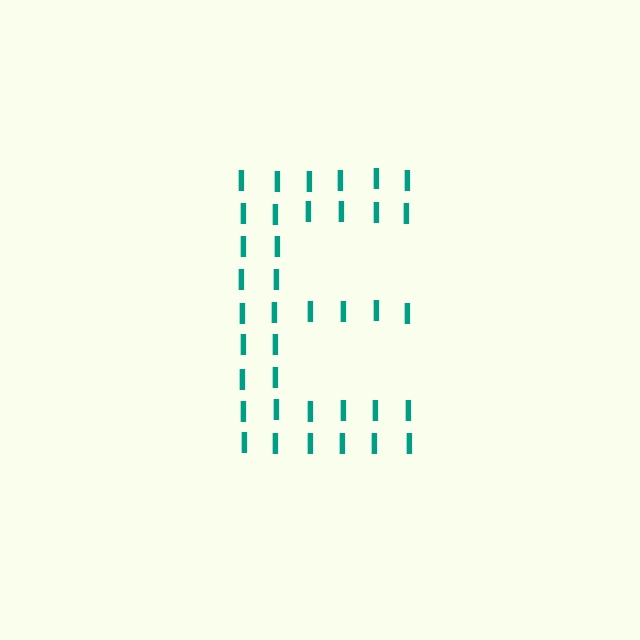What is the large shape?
The large shape is the letter E.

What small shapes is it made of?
It is made of small letter I's.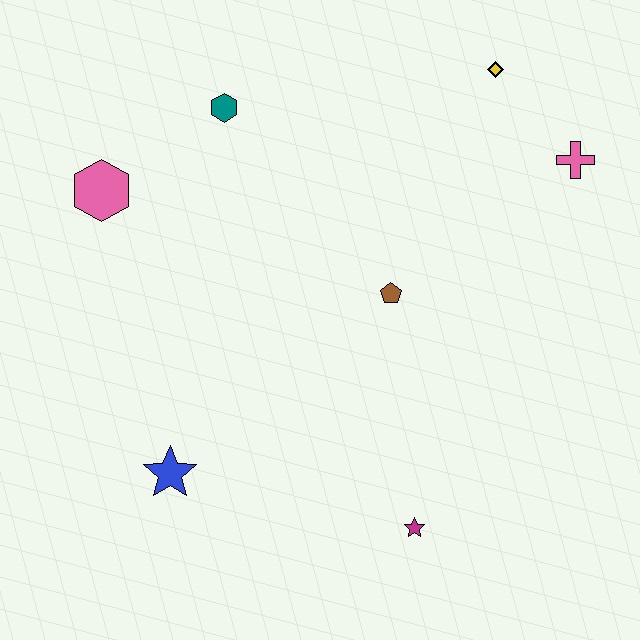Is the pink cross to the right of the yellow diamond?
Yes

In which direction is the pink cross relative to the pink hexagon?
The pink cross is to the right of the pink hexagon.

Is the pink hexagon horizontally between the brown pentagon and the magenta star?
No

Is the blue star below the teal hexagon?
Yes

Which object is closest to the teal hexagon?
The pink hexagon is closest to the teal hexagon.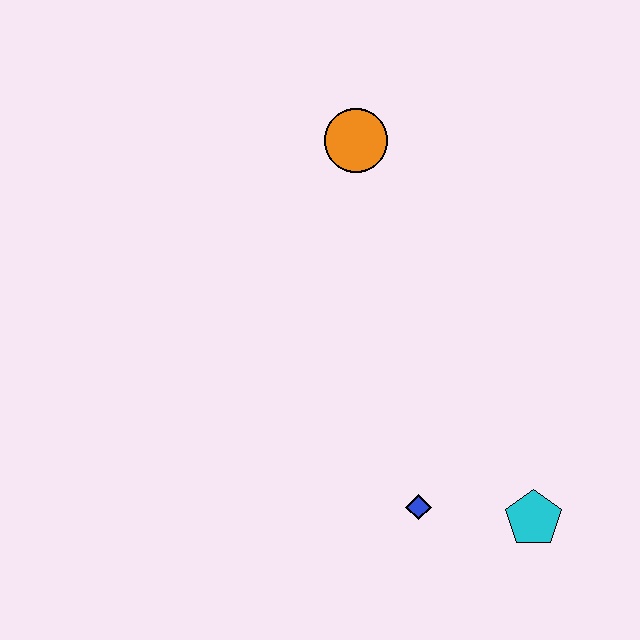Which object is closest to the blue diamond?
The cyan pentagon is closest to the blue diamond.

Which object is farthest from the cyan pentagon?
The orange circle is farthest from the cyan pentagon.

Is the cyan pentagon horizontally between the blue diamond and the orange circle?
No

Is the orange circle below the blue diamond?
No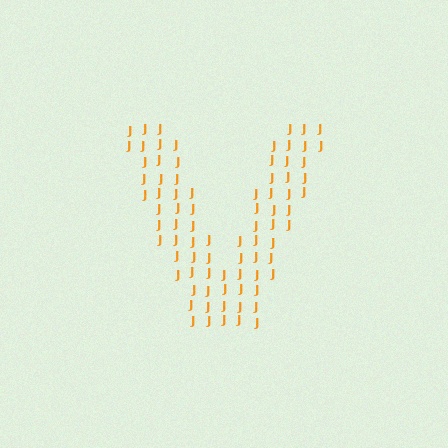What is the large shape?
The large shape is the letter V.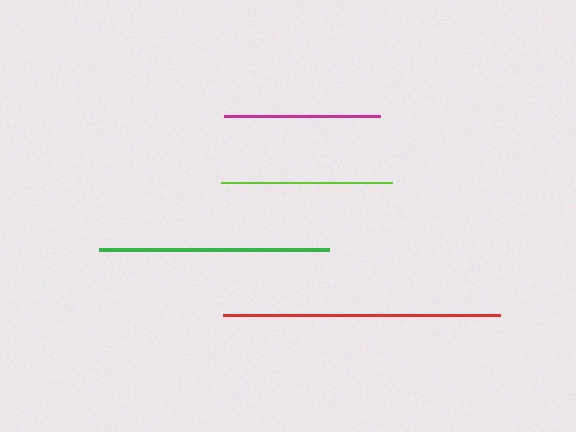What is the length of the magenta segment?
The magenta segment is approximately 156 pixels long.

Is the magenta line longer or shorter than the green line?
The green line is longer than the magenta line.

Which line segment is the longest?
The red line is the longest at approximately 277 pixels.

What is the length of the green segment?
The green segment is approximately 229 pixels long.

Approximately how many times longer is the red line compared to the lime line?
The red line is approximately 1.6 times the length of the lime line.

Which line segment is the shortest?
The magenta line is the shortest at approximately 156 pixels.